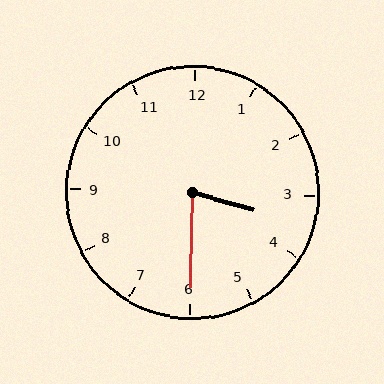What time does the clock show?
3:30.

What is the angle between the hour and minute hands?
Approximately 75 degrees.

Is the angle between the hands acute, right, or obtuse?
It is acute.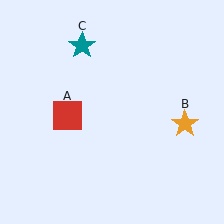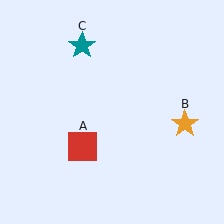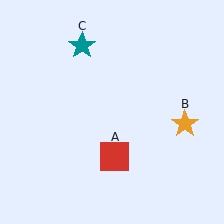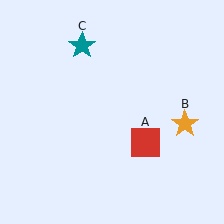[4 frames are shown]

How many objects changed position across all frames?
1 object changed position: red square (object A).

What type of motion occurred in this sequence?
The red square (object A) rotated counterclockwise around the center of the scene.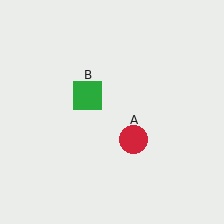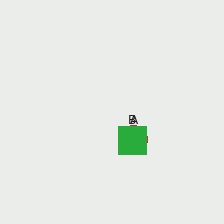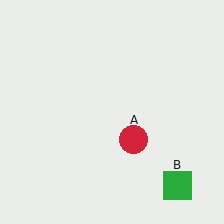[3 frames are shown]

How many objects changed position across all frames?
1 object changed position: green square (object B).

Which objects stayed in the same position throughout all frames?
Red circle (object A) remained stationary.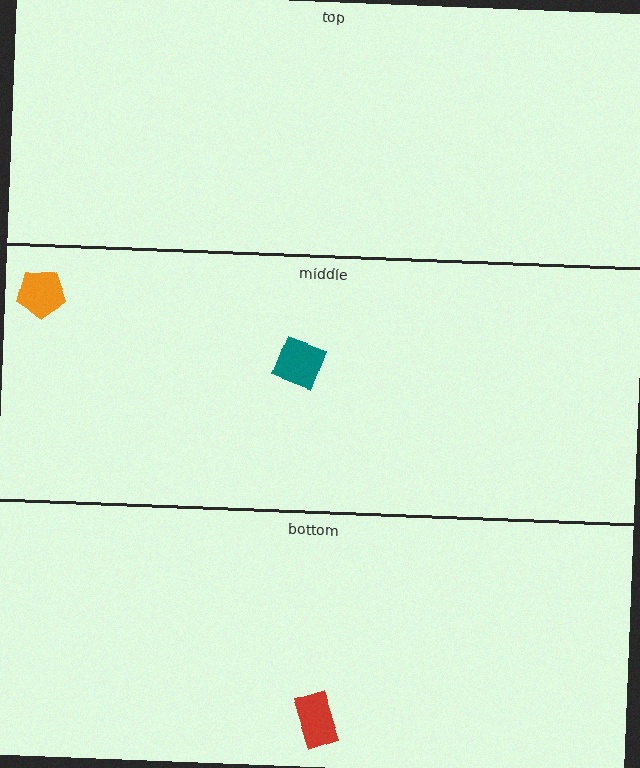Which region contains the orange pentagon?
The middle region.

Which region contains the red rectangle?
The bottom region.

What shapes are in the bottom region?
The red rectangle.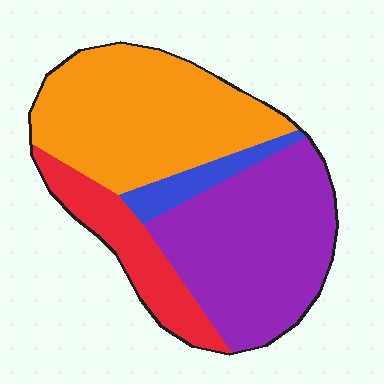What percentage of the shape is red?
Red covers roughly 15% of the shape.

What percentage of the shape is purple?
Purple covers 39% of the shape.